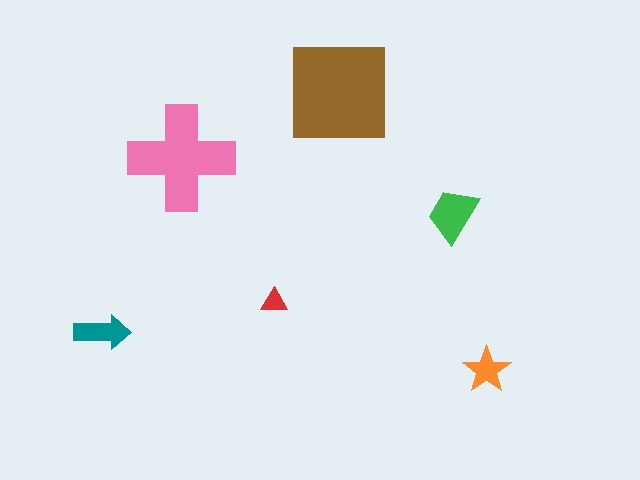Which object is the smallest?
The red triangle.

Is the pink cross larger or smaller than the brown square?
Smaller.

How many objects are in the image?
There are 6 objects in the image.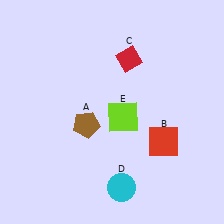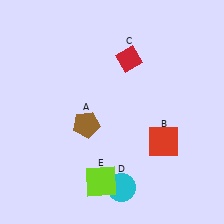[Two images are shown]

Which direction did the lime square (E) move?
The lime square (E) moved down.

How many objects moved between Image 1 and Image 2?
1 object moved between the two images.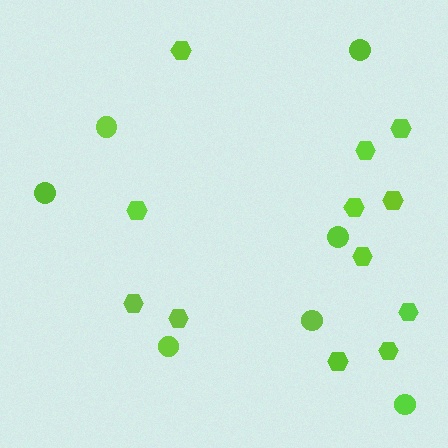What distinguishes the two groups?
There are 2 groups: one group of hexagons (12) and one group of circles (7).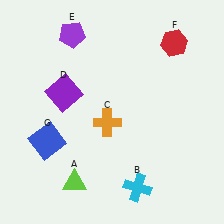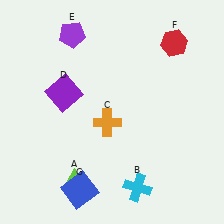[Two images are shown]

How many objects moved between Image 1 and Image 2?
1 object moved between the two images.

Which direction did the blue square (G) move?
The blue square (G) moved down.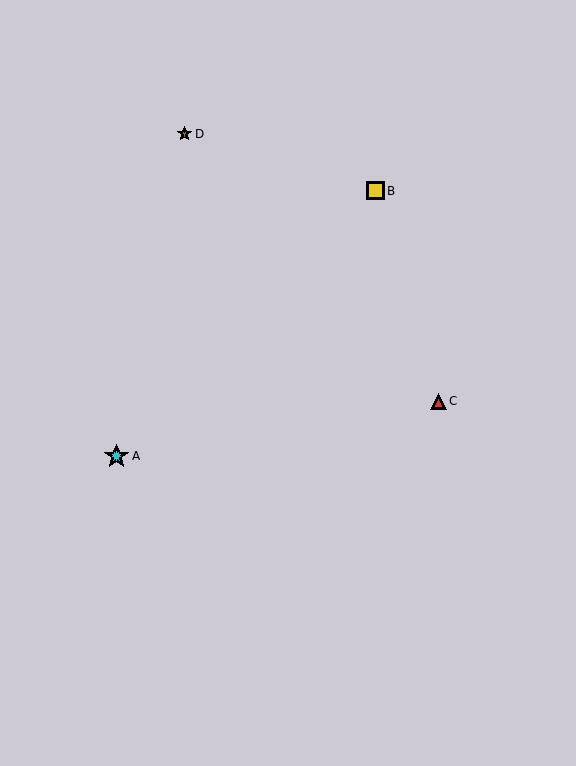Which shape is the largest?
The cyan star (labeled A) is the largest.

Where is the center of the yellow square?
The center of the yellow square is at (375, 191).